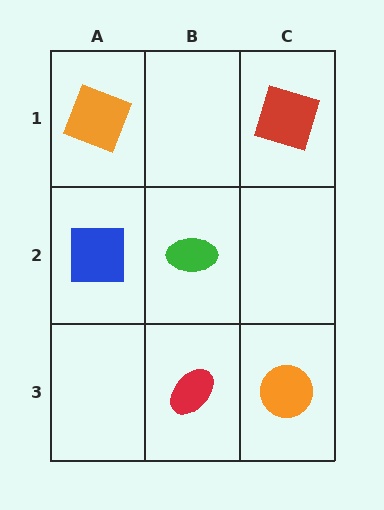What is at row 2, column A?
A blue square.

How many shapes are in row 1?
2 shapes.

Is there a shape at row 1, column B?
No, that cell is empty.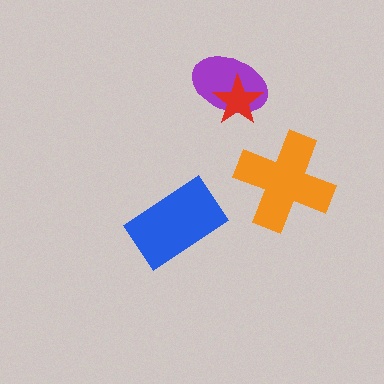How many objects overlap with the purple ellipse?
1 object overlaps with the purple ellipse.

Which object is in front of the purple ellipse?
The red star is in front of the purple ellipse.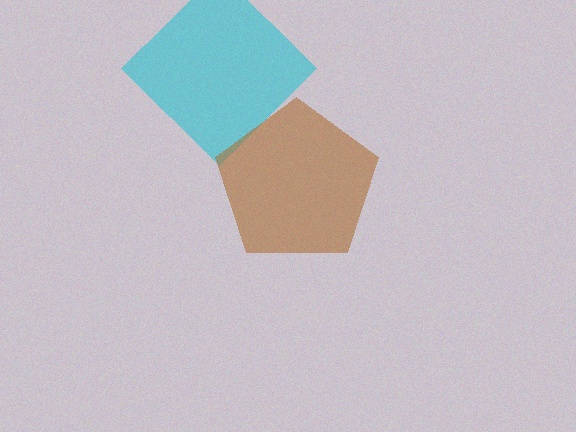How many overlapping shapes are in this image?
There are 2 overlapping shapes in the image.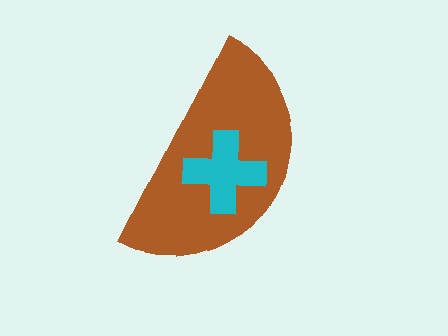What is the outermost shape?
The brown semicircle.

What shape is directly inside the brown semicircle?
The cyan cross.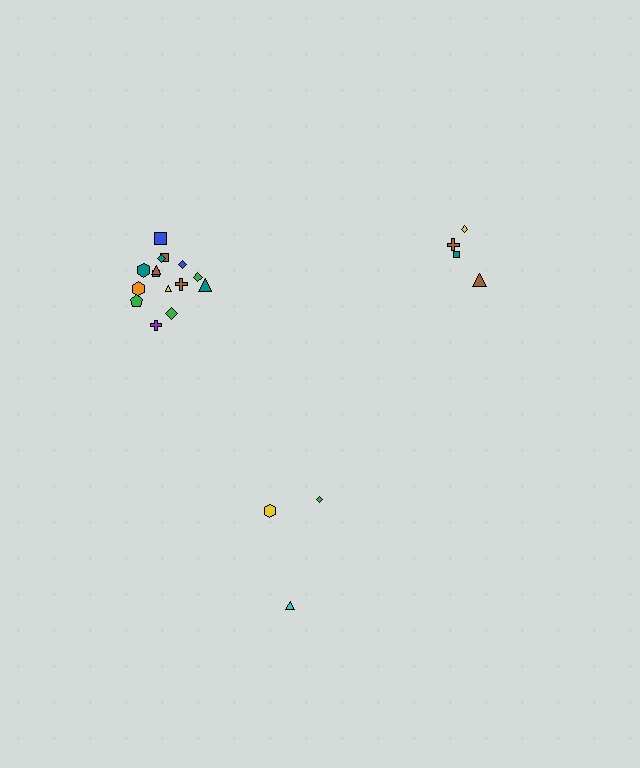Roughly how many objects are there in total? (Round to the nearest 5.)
Roughly 20 objects in total.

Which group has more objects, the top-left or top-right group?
The top-left group.